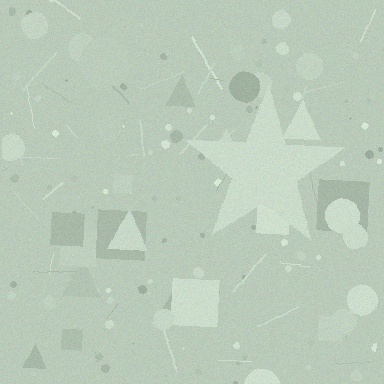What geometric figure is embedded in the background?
A star is embedded in the background.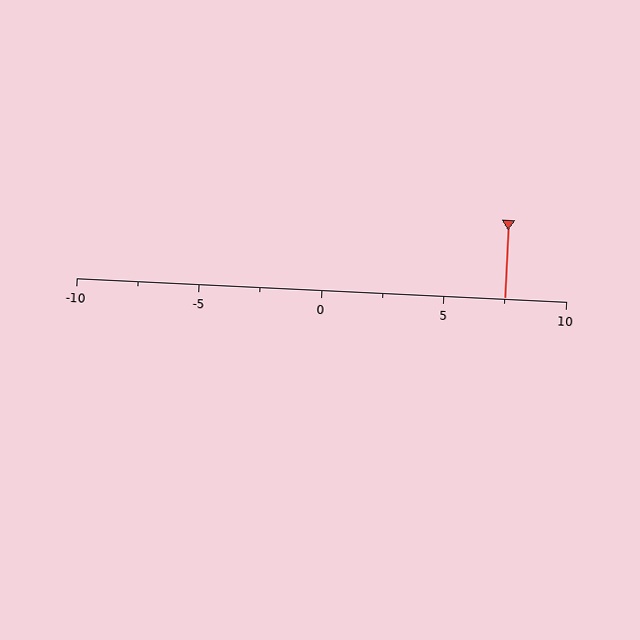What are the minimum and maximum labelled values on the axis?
The axis runs from -10 to 10.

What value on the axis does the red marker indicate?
The marker indicates approximately 7.5.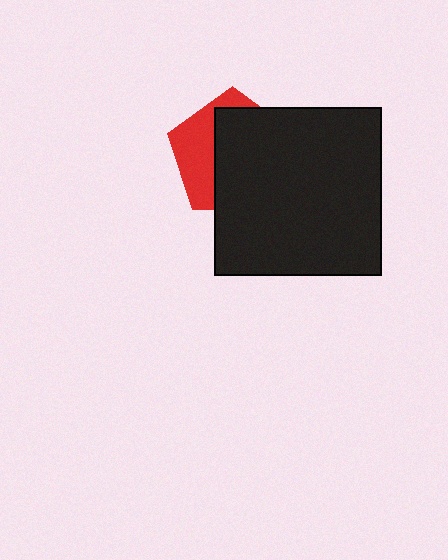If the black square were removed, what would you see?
You would see the complete red pentagon.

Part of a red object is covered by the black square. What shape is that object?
It is a pentagon.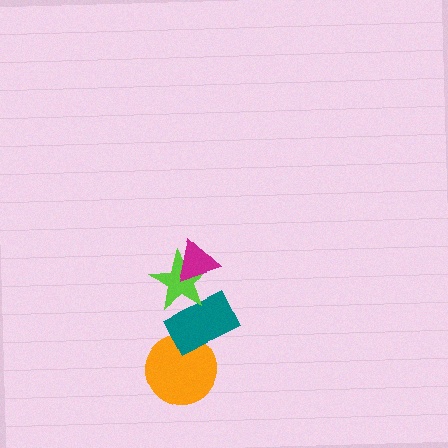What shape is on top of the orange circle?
The teal rectangle is on top of the orange circle.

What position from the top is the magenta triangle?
The magenta triangle is 1st from the top.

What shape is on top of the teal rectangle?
The lime star is on top of the teal rectangle.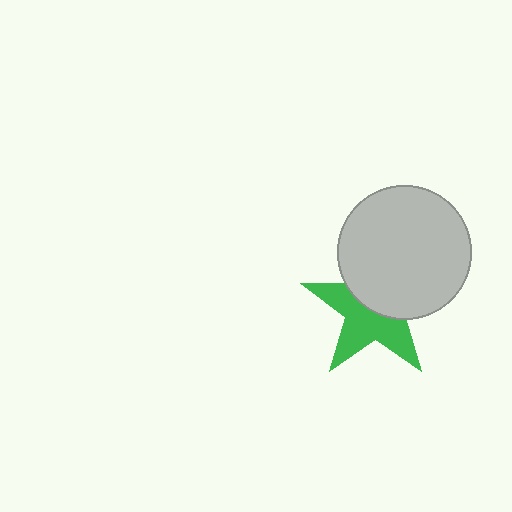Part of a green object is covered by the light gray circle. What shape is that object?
It is a star.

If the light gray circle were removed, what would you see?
You would see the complete green star.